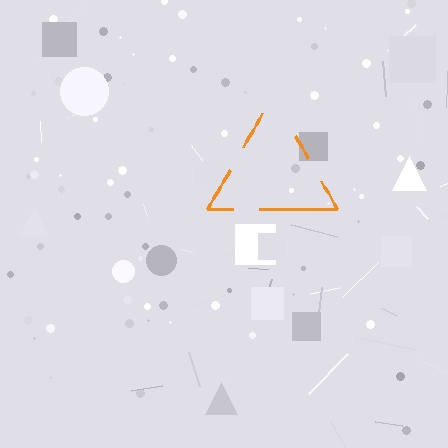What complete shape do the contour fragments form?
The contour fragments form a triangle.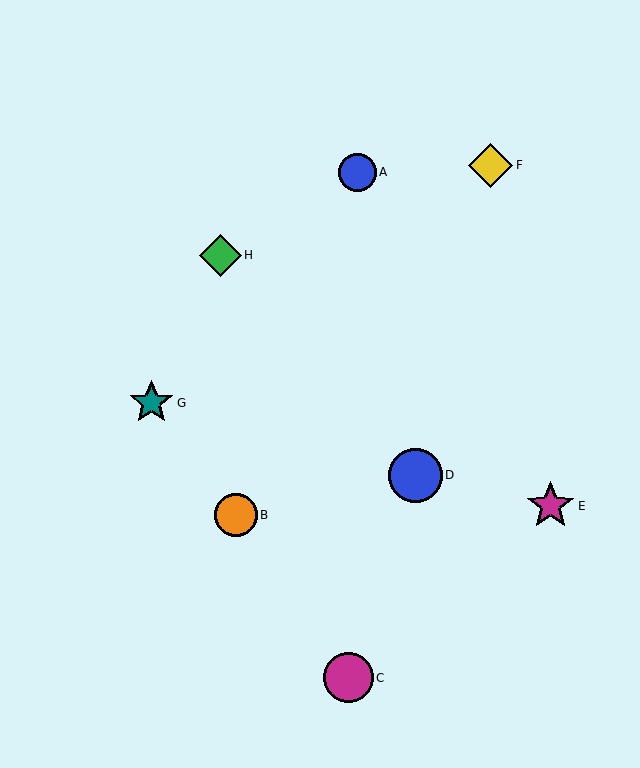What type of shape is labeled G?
Shape G is a teal star.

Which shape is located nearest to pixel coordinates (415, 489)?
The blue circle (labeled D) at (416, 475) is nearest to that location.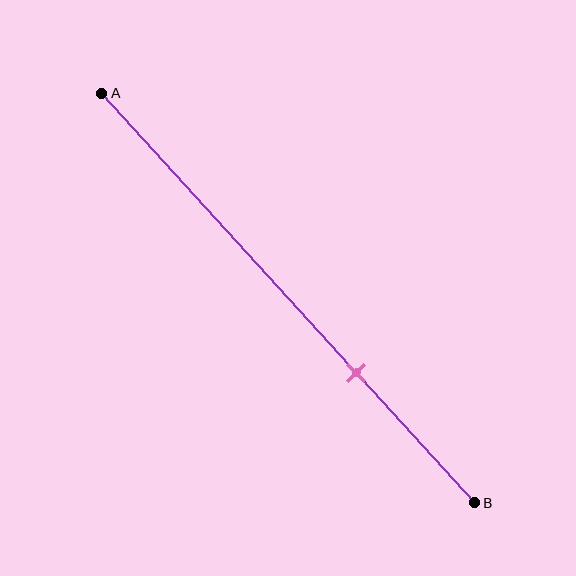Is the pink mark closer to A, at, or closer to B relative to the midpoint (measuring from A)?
The pink mark is closer to point B than the midpoint of segment AB.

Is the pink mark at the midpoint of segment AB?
No, the mark is at about 70% from A, not at the 50% midpoint.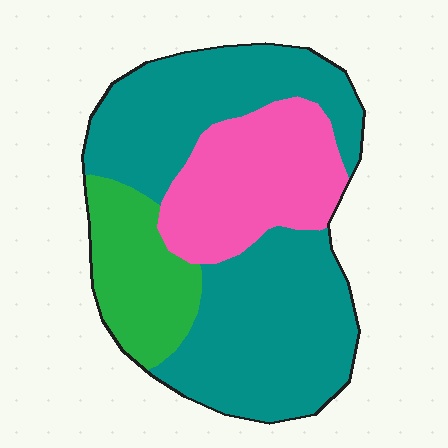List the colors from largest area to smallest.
From largest to smallest: teal, pink, green.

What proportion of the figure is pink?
Pink takes up less than a quarter of the figure.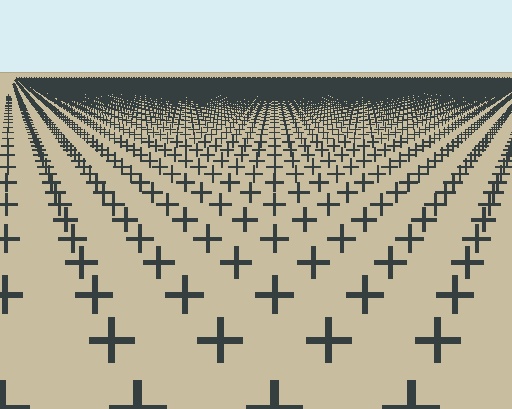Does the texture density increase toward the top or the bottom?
Density increases toward the top.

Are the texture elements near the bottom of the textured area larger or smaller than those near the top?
Larger. Near the bottom, elements are closer to the viewer and appear at a bigger on-screen size.